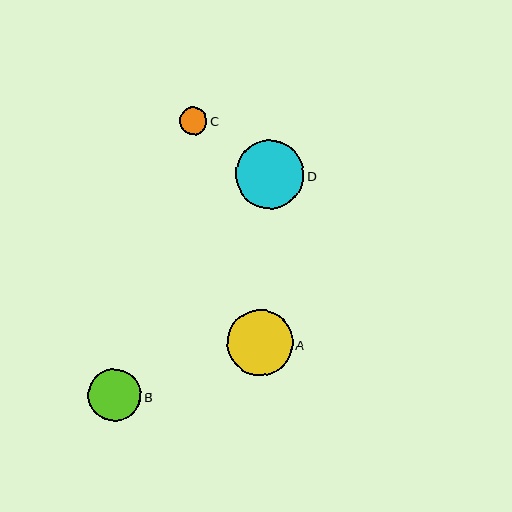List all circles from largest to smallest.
From largest to smallest: D, A, B, C.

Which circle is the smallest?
Circle C is the smallest with a size of approximately 28 pixels.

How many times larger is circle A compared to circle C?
Circle A is approximately 2.4 times the size of circle C.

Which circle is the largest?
Circle D is the largest with a size of approximately 68 pixels.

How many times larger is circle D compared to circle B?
Circle D is approximately 1.3 times the size of circle B.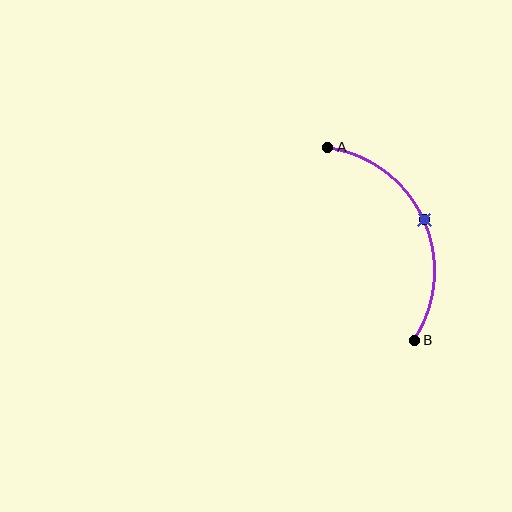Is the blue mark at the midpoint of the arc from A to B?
Yes. The blue mark lies on the arc at equal arc-length from both A and B — it is the arc midpoint.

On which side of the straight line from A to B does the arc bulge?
The arc bulges to the right of the straight line connecting A and B.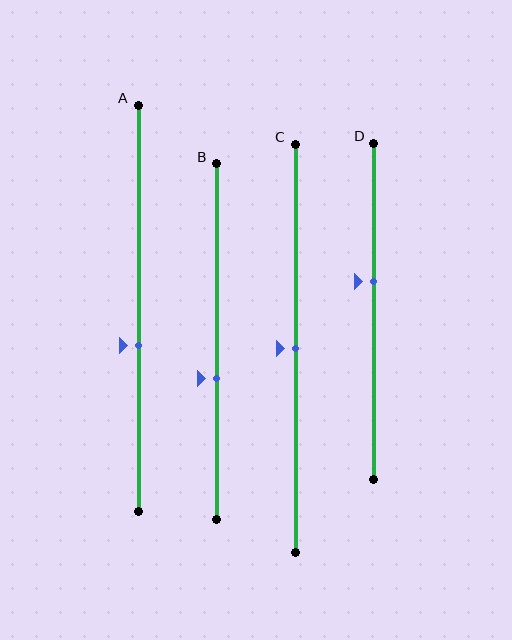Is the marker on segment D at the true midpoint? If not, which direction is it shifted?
No, the marker on segment D is shifted upward by about 9% of the segment length.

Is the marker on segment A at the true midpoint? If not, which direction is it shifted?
No, the marker on segment A is shifted downward by about 9% of the segment length.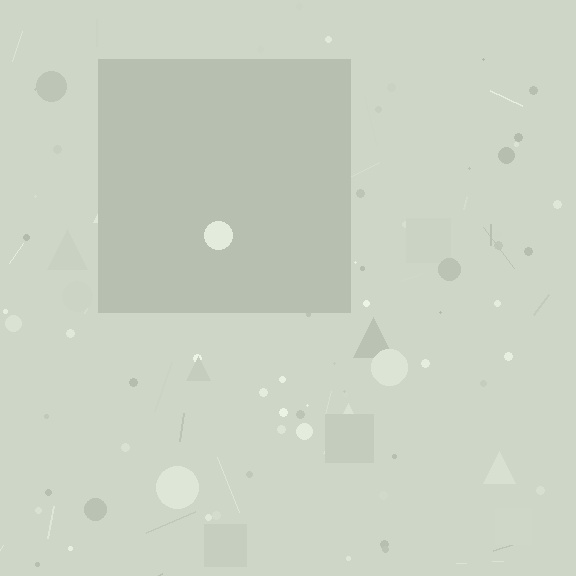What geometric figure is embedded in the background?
A square is embedded in the background.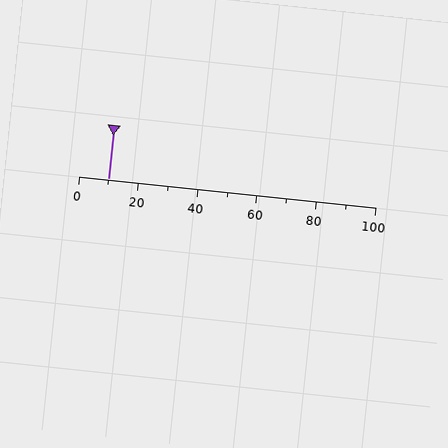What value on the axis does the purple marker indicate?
The marker indicates approximately 10.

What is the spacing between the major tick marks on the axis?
The major ticks are spaced 20 apart.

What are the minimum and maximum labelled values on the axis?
The axis runs from 0 to 100.